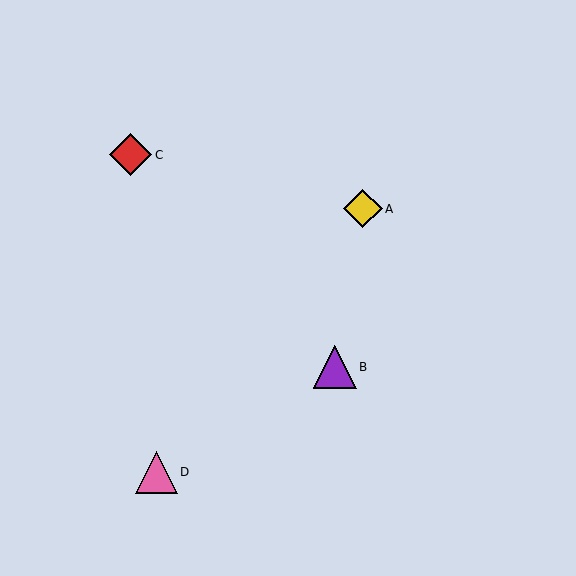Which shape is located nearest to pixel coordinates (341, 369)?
The purple triangle (labeled B) at (335, 367) is nearest to that location.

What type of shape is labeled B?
Shape B is a purple triangle.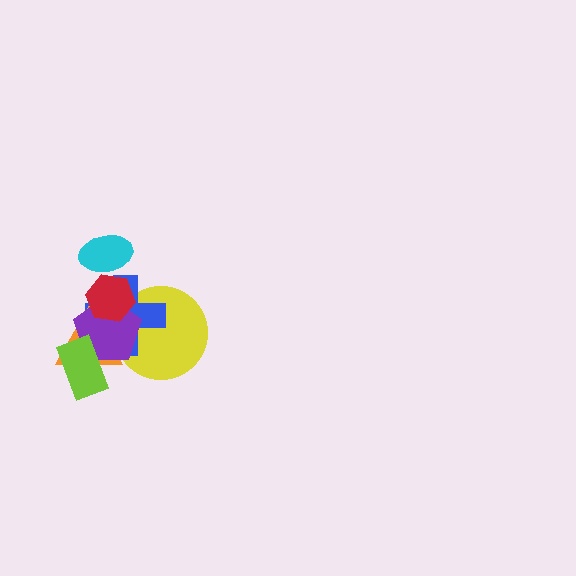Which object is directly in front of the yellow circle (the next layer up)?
The blue cross is directly in front of the yellow circle.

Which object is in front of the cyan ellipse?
The red hexagon is in front of the cyan ellipse.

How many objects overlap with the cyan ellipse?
1 object overlaps with the cyan ellipse.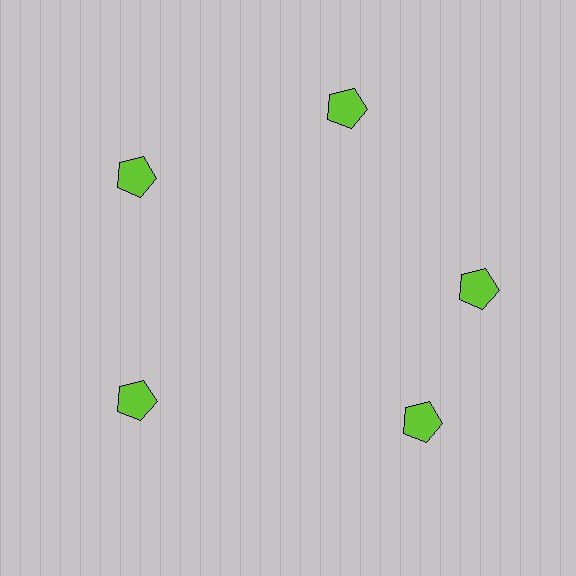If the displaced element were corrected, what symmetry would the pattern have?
It would have 5-fold rotational symmetry — the pattern would map onto itself every 72 degrees.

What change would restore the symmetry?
The symmetry would be restored by rotating it back into even spacing with its neighbors so that all 5 pentagons sit at equal angles and equal distance from the center.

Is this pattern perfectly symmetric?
No. The 5 lime pentagons are arranged in a ring, but one element near the 5 o'clock position is rotated out of alignment along the ring, breaking the 5-fold rotational symmetry.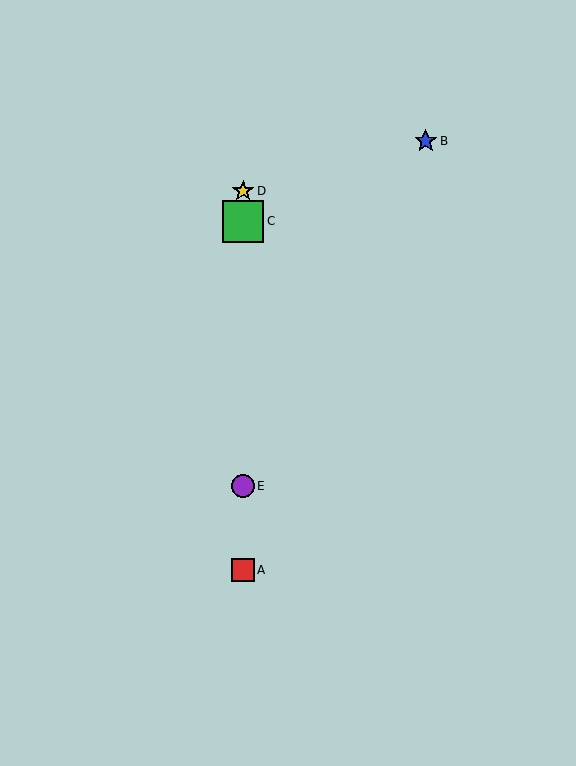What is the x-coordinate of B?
Object B is at x≈426.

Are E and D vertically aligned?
Yes, both are at x≈243.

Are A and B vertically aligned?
No, A is at x≈243 and B is at x≈426.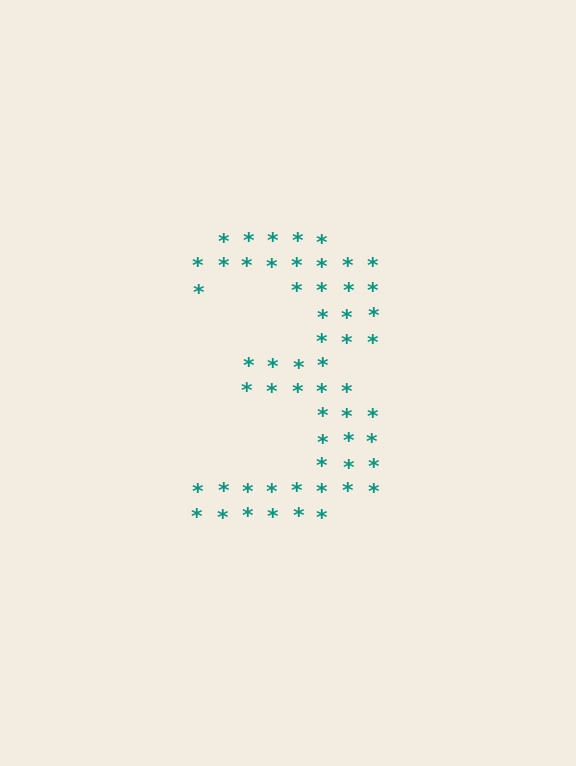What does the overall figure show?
The overall figure shows the digit 3.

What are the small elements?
The small elements are asterisks.